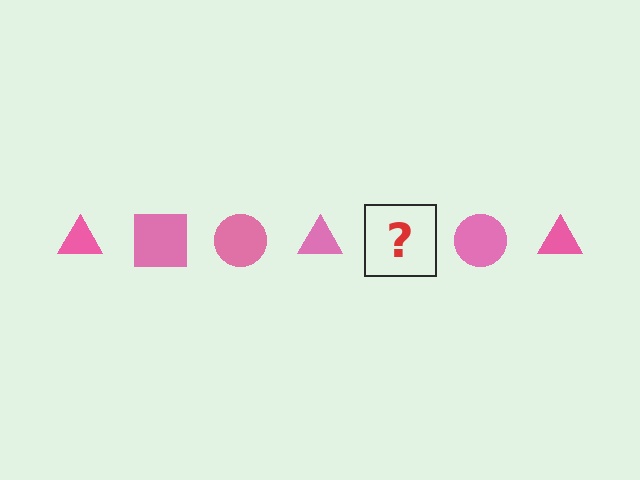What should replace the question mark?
The question mark should be replaced with a pink square.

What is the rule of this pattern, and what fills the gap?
The rule is that the pattern cycles through triangle, square, circle shapes in pink. The gap should be filled with a pink square.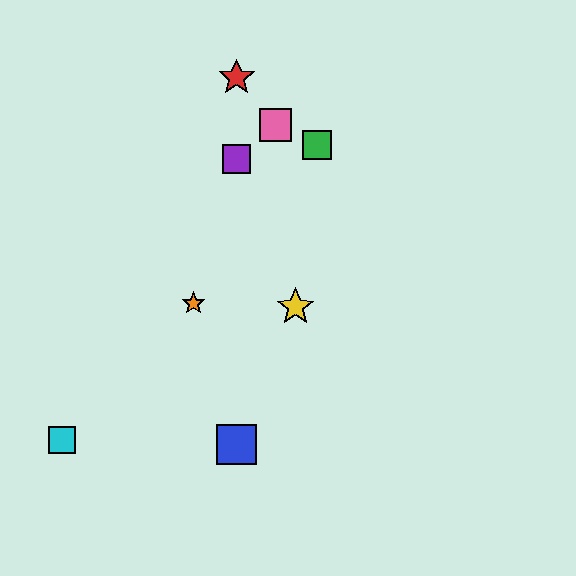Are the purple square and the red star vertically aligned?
Yes, both are at x≈237.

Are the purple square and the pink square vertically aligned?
No, the purple square is at x≈237 and the pink square is at x≈275.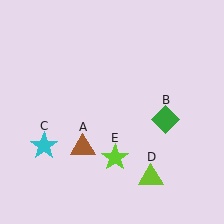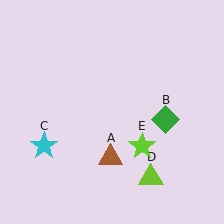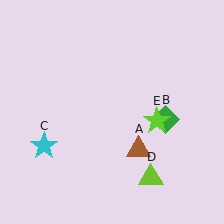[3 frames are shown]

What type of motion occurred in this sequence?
The brown triangle (object A), lime star (object E) rotated counterclockwise around the center of the scene.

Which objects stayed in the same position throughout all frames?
Green diamond (object B) and cyan star (object C) and lime triangle (object D) remained stationary.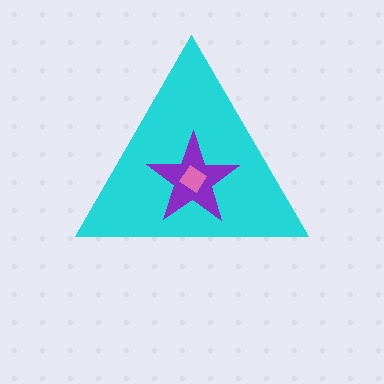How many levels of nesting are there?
3.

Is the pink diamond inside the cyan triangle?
Yes.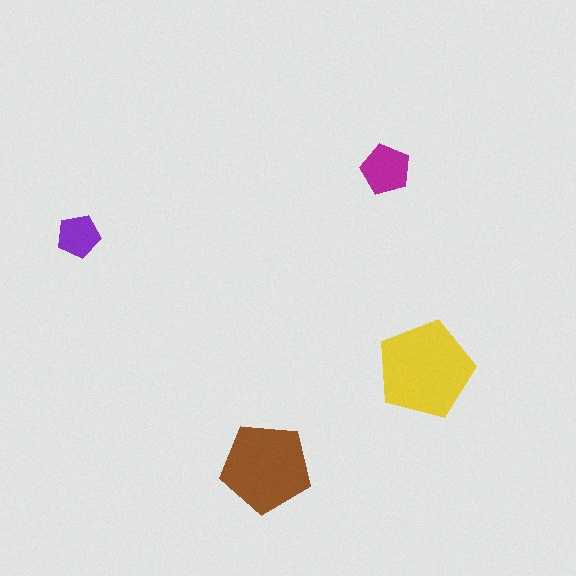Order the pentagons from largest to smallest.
the yellow one, the brown one, the magenta one, the purple one.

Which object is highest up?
The magenta pentagon is topmost.